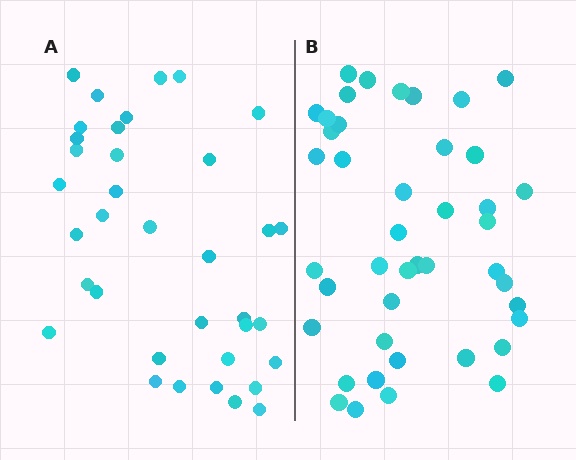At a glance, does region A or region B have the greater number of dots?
Region B (the right region) has more dots.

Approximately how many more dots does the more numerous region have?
Region B has roughly 8 or so more dots than region A.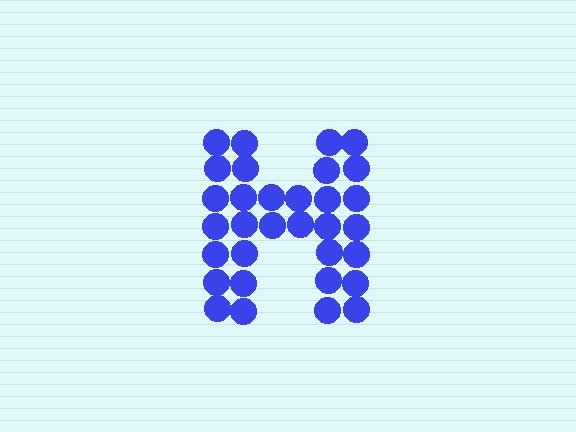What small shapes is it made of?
It is made of small circles.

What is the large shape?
The large shape is the letter H.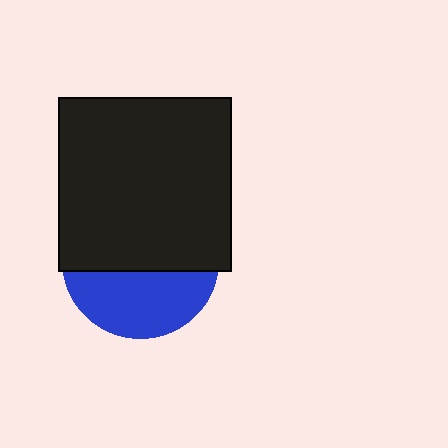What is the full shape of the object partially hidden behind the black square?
The partially hidden object is a blue circle.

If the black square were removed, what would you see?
You would see the complete blue circle.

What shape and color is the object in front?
The object in front is a black square.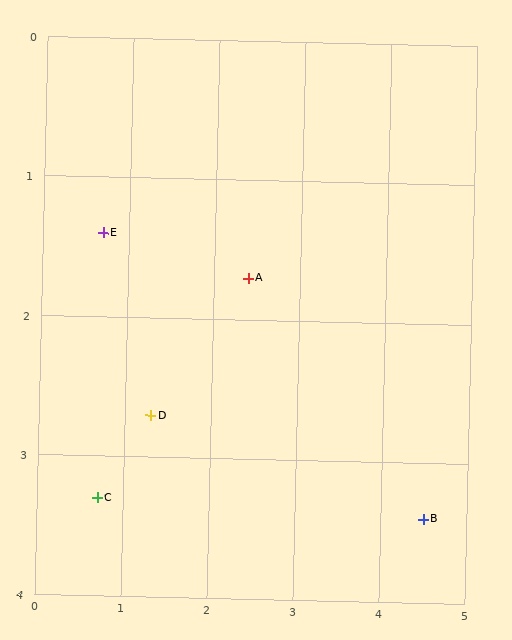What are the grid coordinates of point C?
Point C is at approximately (0.7, 3.3).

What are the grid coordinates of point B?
Point B is at approximately (4.5, 3.4).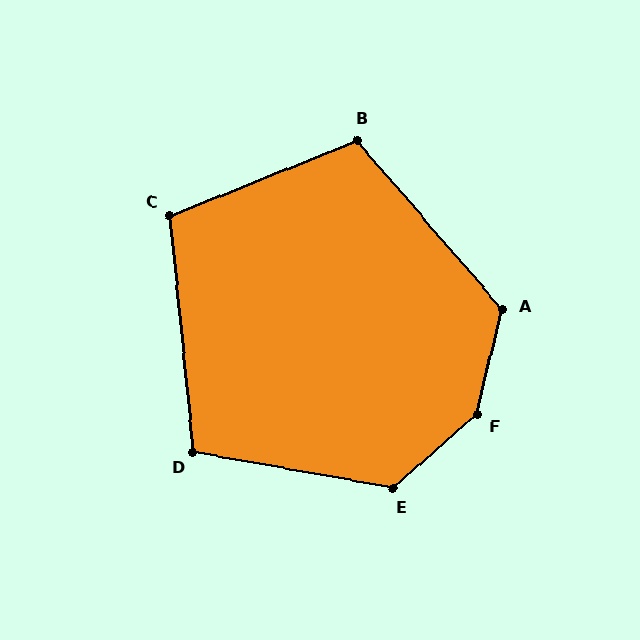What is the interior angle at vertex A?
Approximately 125 degrees (obtuse).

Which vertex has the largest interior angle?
F, at approximately 145 degrees.